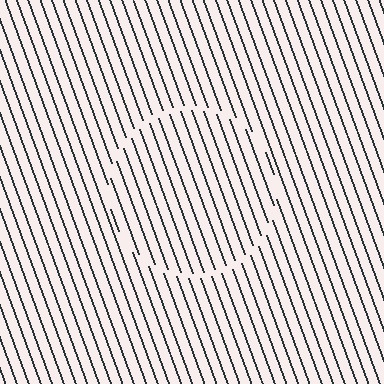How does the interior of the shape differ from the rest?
The interior of the shape contains the same grating, shifted by half a period — the contour is defined by the phase discontinuity where line-ends from the inner and outer gratings abut.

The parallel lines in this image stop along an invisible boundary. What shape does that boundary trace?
An illusory circle. The interior of the shape contains the same grating, shifted by half a period — the contour is defined by the phase discontinuity where line-ends from the inner and outer gratings abut.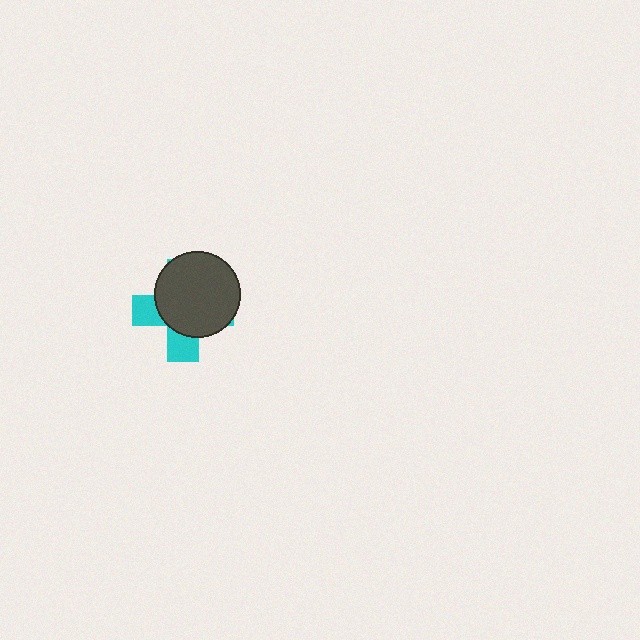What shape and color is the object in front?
The object in front is a dark gray circle.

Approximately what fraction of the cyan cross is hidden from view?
Roughly 69% of the cyan cross is hidden behind the dark gray circle.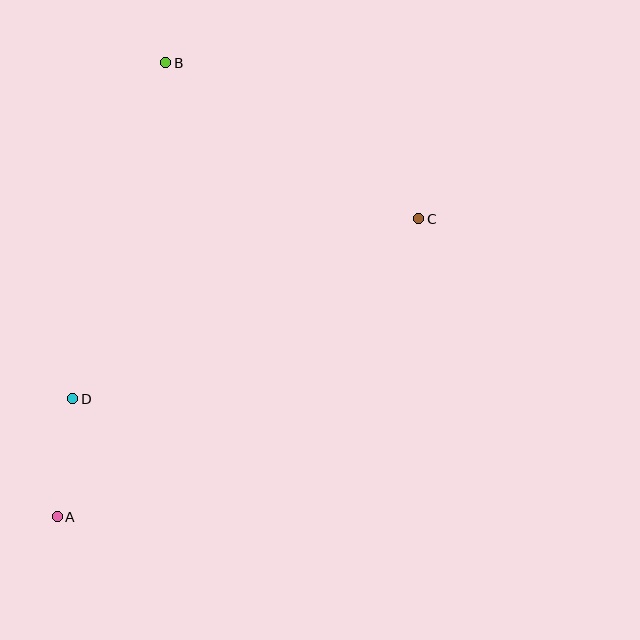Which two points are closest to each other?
Points A and D are closest to each other.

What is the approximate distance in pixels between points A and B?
The distance between A and B is approximately 467 pixels.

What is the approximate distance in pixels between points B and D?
The distance between B and D is approximately 349 pixels.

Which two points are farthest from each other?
Points A and C are farthest from each other.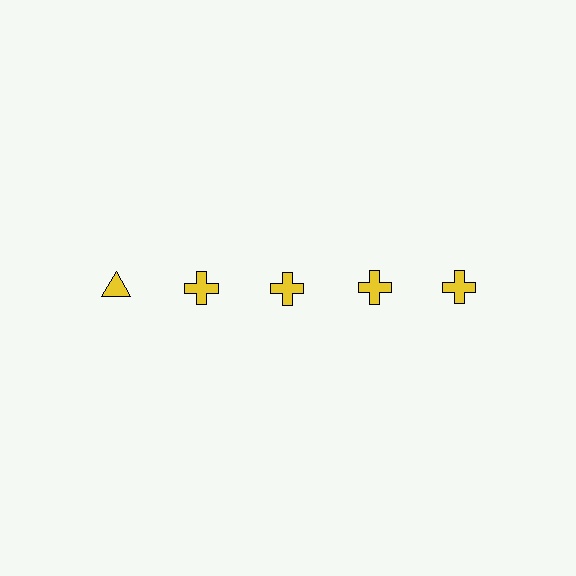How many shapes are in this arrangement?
There are 5 shapes arranged in a grid pattern.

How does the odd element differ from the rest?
It has a different shape: triangle instead of cross.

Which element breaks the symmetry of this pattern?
The yellow triangle in the top row, leftmost column breaks the symmetry. All other shapes are yellow crosses.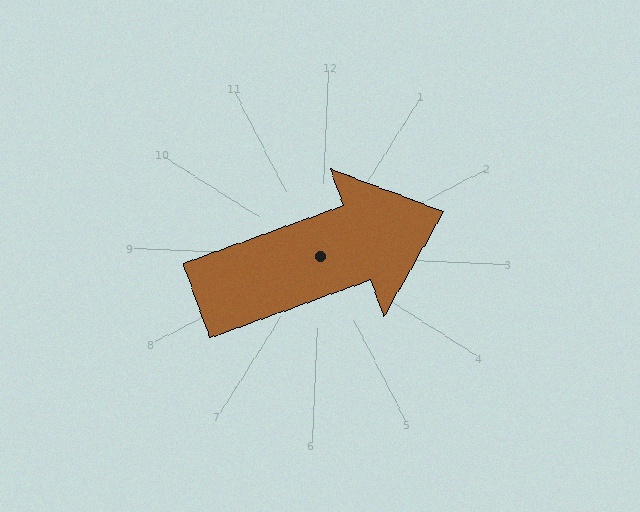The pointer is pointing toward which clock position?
Roughly 2 o'clock.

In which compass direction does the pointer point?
East.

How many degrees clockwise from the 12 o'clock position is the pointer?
Approximately 68 degrees.